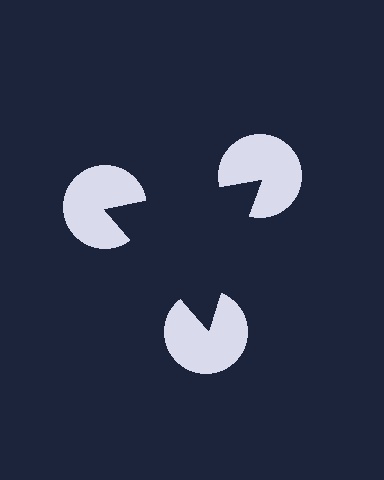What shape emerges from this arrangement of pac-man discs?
An illusory triangle — its edges are inferred from the aligned wedge cuts in the pac-man discs, not physically drawn.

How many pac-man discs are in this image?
There are 3 — one at each vertex of the illusory triangle.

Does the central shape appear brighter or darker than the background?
It typically appears slightly darker than the background, even though no actual brightness change is drawn.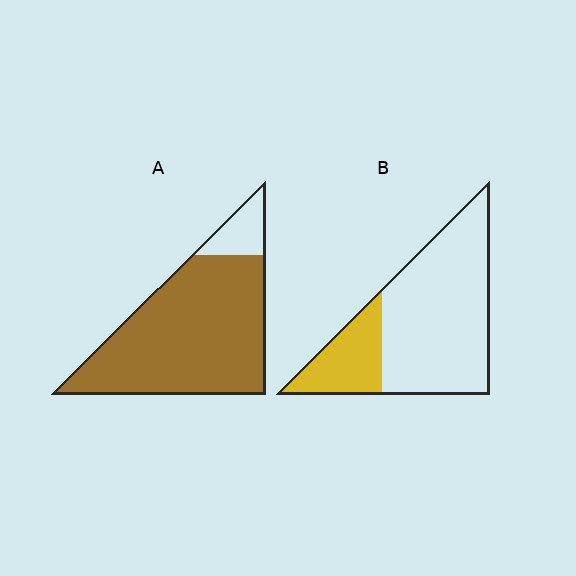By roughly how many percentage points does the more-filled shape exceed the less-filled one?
By roughly 65 percentage points (A over B).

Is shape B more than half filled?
No.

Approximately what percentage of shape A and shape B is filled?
A is approximately 90% and B is approximately 25%.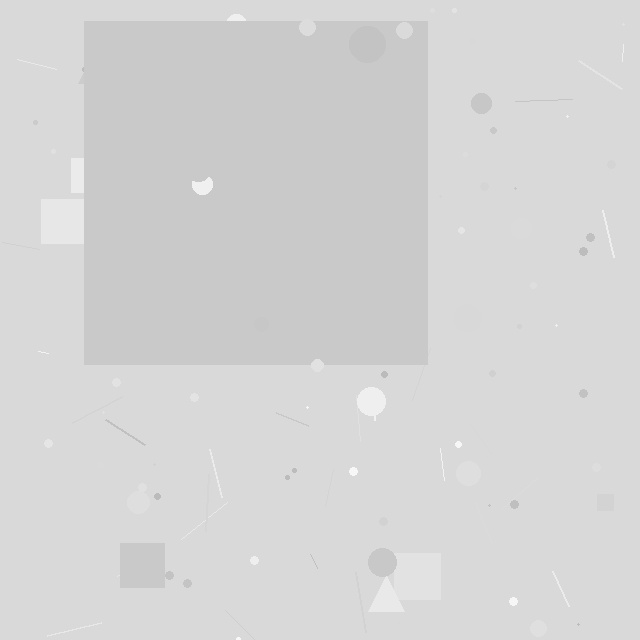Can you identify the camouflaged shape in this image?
The camouflaged shape is a square.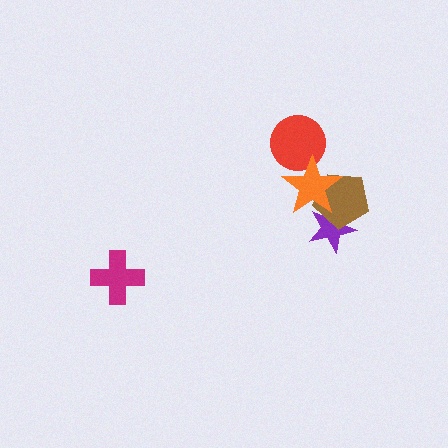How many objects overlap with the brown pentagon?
2 objects overlap with the brown pentagon.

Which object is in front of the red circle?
The orange star is in front of the red circle.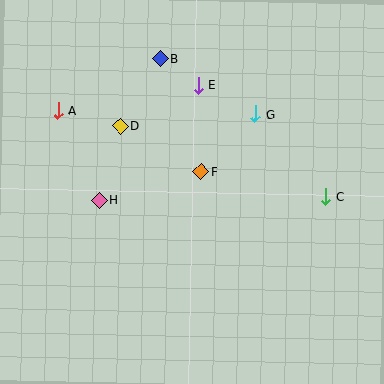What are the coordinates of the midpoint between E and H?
The midpoint between E and H is at (149, 143).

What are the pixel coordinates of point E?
Point E is at (199, 85).